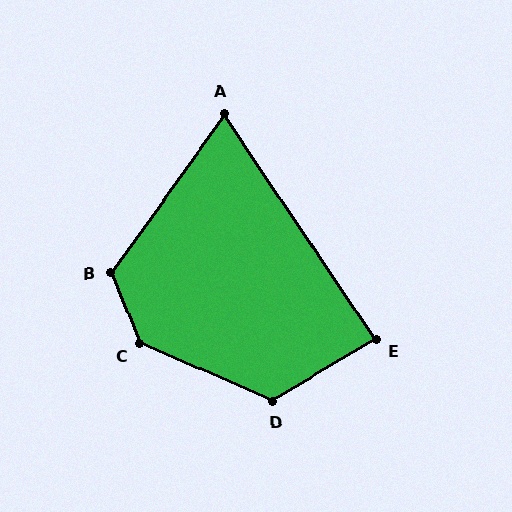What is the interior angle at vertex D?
Approximately 126 degrees (obtuse).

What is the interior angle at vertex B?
Approximately 123 degrees (obtuse).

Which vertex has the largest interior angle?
C, at approximately 135 degrees.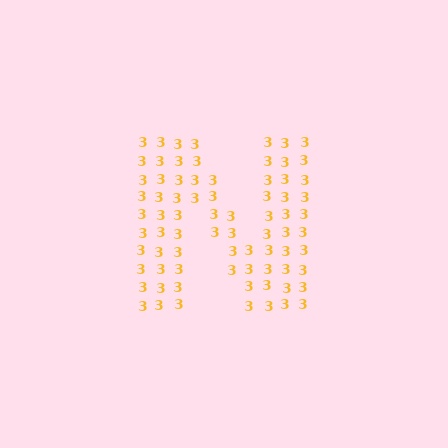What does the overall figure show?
The overall figure shows the letter N.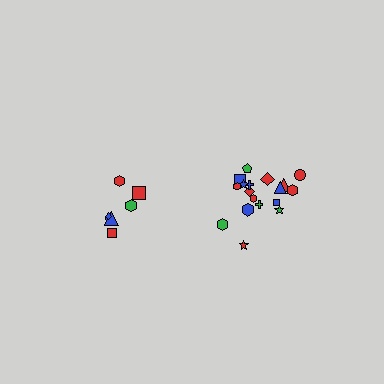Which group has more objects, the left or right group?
The right group.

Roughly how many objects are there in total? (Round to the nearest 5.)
Roughly 25 objects in total.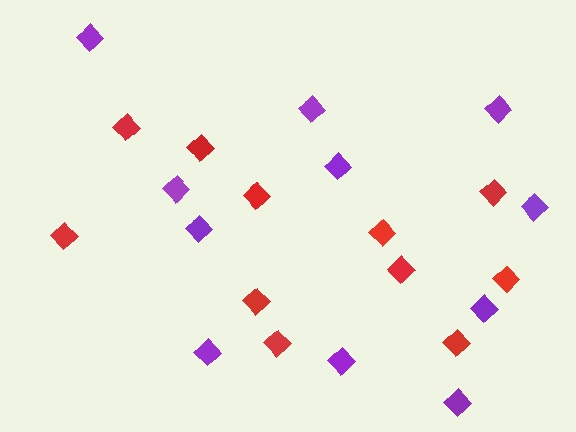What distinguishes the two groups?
There are 2 groups: one group of red diamonds (11) and one group of purple diamonds (11).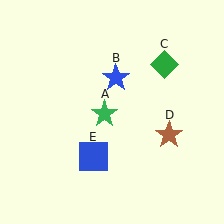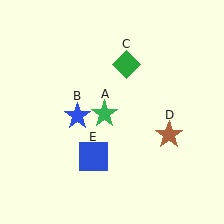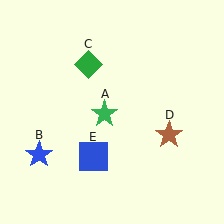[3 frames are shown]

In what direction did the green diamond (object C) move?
The green diamond (object C) moved left.